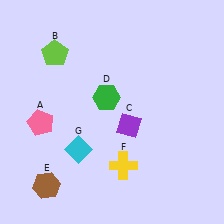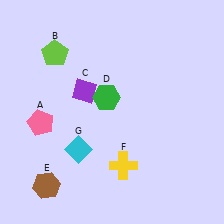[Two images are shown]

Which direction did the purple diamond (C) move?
The purple diamond (C) moved left.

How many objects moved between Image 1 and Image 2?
1 object moved between the two images.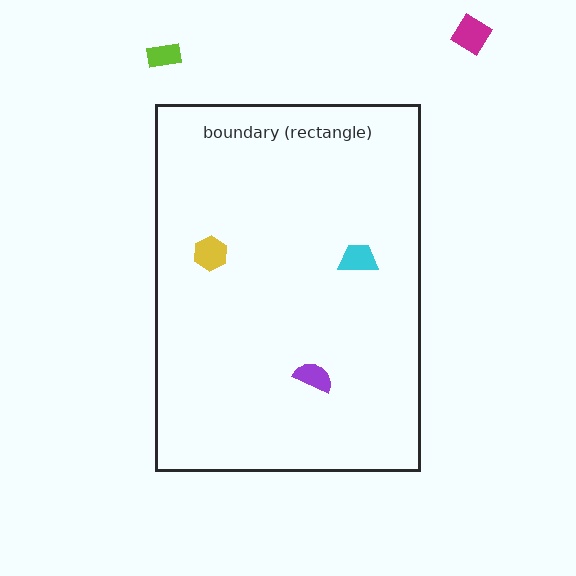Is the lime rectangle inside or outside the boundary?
Outside.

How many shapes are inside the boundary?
3 inside, 2 outside.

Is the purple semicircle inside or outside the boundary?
Inside.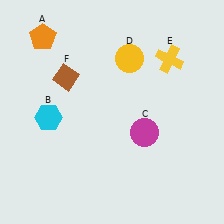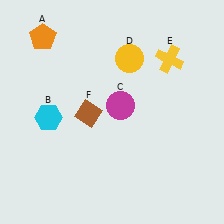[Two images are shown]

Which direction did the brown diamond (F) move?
The brown diamond (F) moved down.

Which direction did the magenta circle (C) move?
The magenta circle (C) moved up.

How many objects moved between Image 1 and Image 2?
2 objects moved between the two images.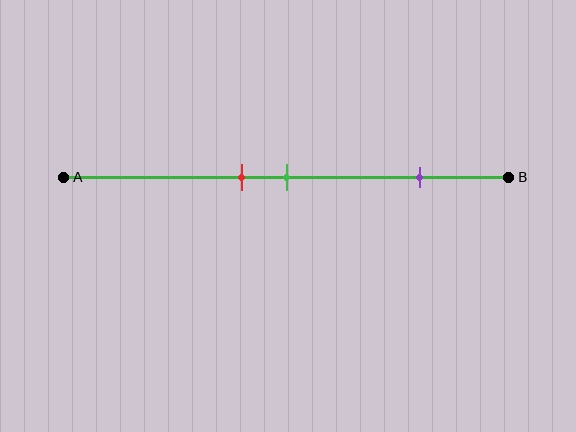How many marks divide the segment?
There are 3 marks dividing the segment.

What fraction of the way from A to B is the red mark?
The red mark is approximately 40% (0.4) of the way from A to B.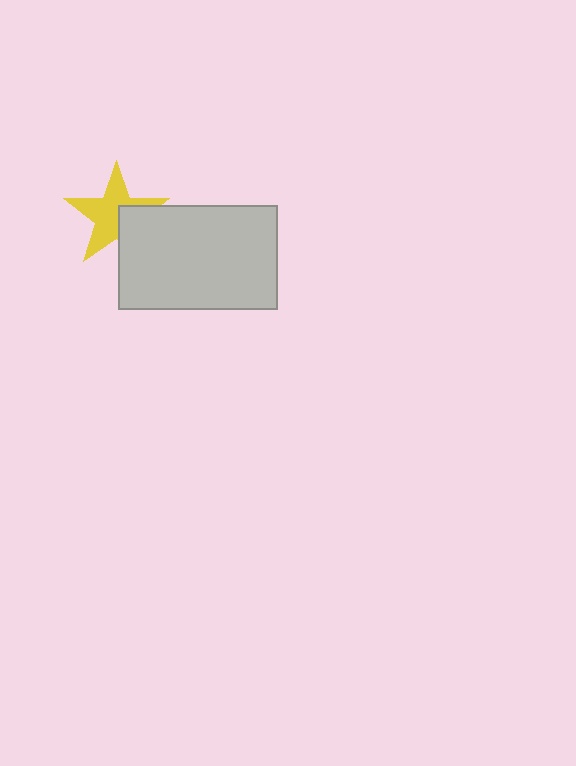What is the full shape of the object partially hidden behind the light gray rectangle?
The partially hidden object is a yellow star.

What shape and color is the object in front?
The object in front is a light gray rectangle.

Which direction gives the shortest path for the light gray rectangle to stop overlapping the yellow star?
Moving toward the lower-right gives the shortest separation.